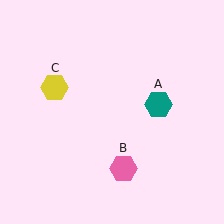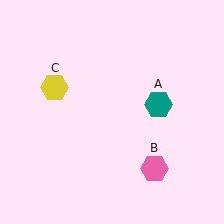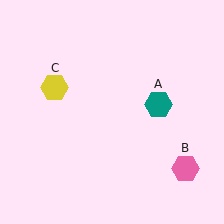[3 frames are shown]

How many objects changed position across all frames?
1 object changed position: pink hexagon (object B).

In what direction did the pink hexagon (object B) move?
The pink hexagon (object B) moved right.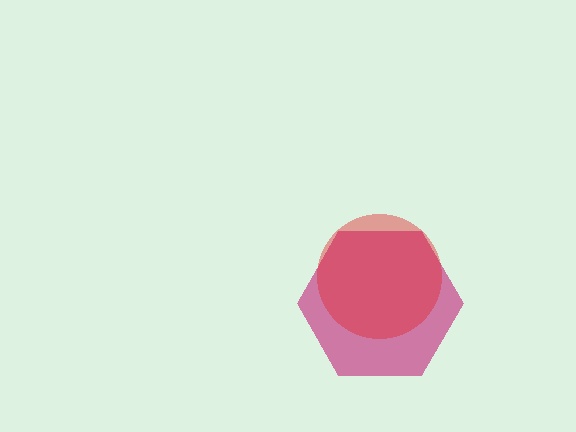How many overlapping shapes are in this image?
There are 2 overlapping shapes in the image.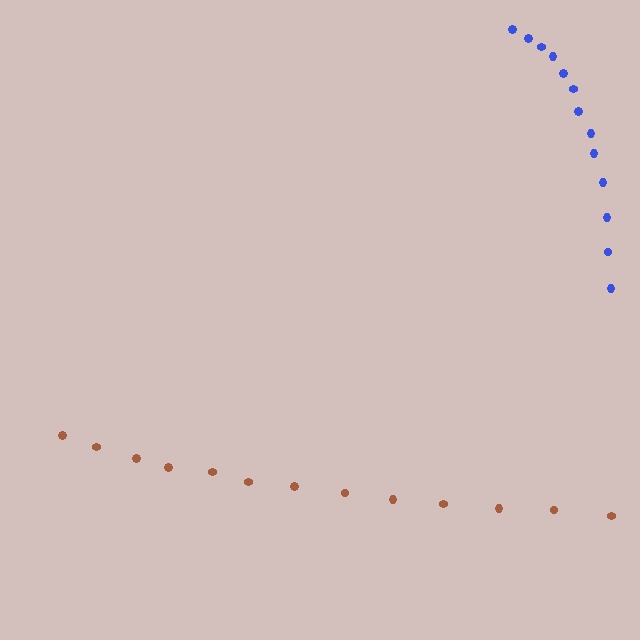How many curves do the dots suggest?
There are 2 distinct paths.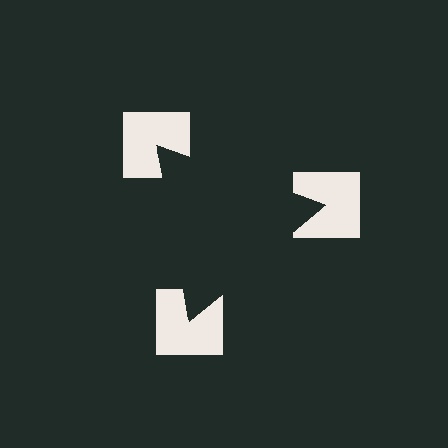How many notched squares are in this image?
There are 3 — one at each vertex of the illusory triangle.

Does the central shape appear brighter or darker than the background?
It typically appears slightly darker than the background, even though no actual brightness change is drawn.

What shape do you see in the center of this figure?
An illusory triangle — its edges are inferred from the aligned wedge cuts in the notched squares, not physically drawn.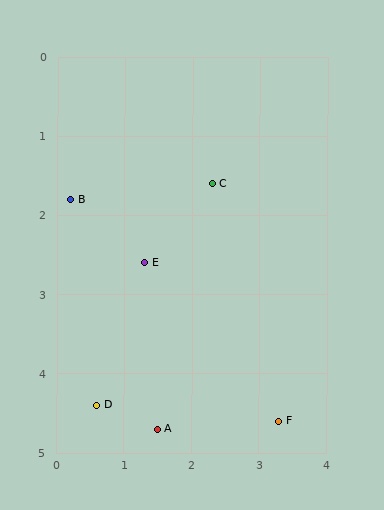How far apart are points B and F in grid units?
Points B and F are about 4.2 grid units apart.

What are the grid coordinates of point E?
Point E is at approximately (1.3, 2.6).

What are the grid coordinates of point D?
Point D is at approximately (0.6, 4.4).